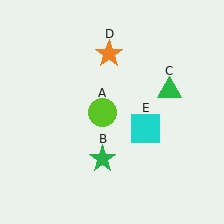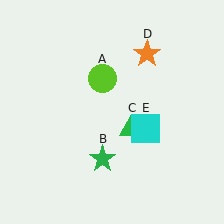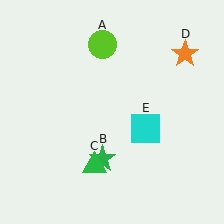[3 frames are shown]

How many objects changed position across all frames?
3 objects changed position: lime circle (object A), green triangle (object C), orange star (object D).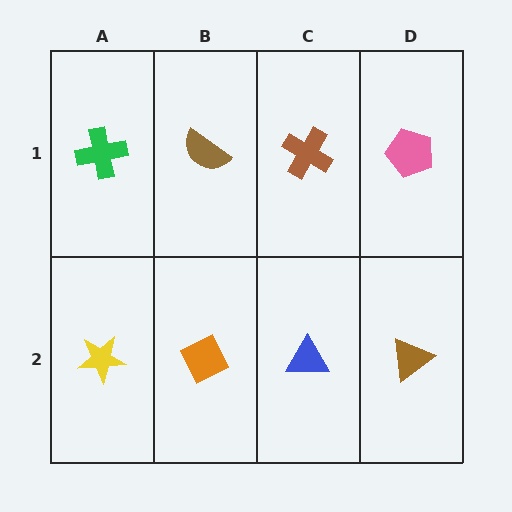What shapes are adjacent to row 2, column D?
A pink pentagon (row 1, column D), a blue triangle (row 2, column C).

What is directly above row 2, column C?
A brown cross.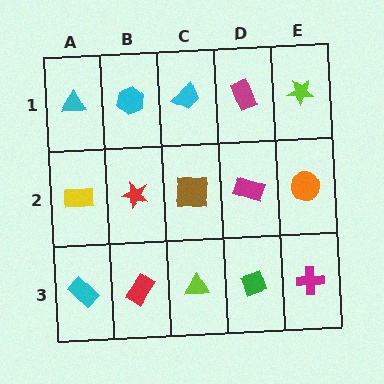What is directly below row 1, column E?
An orange circle.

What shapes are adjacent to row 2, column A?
A cyan triangle (row 1, column A), a cyan rectangle (row 3, column A), a red star (row 2, column B).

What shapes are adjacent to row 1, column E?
An orange circle (row 2, column E), a magenta rectangle (row 1, column D).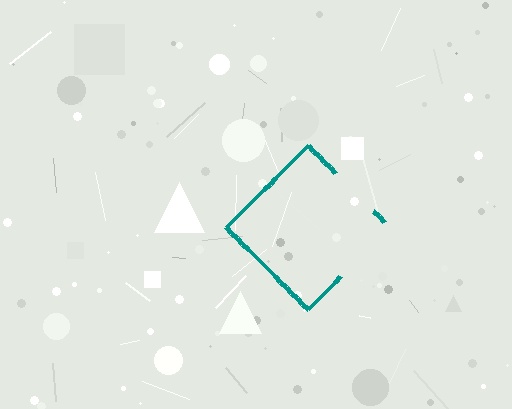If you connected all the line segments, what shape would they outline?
They would outline a diamond.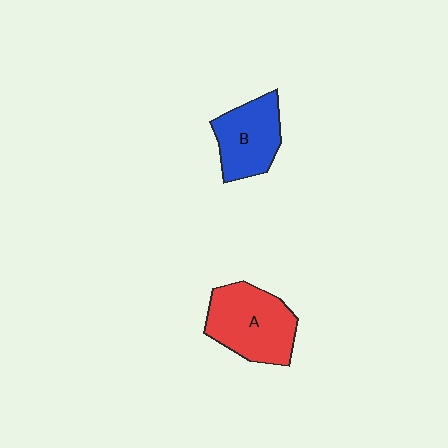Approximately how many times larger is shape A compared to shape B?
Approximately 1.3 times.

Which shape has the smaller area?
Shape B (blue).